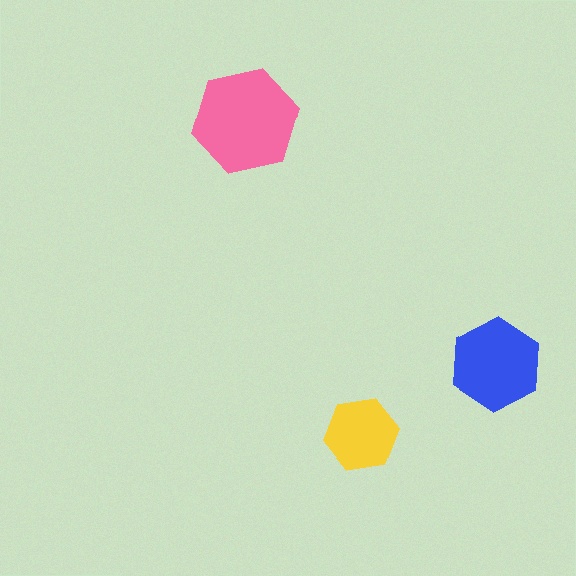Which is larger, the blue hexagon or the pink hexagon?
The pink one.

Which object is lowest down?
The yellow hexagon is bottommost.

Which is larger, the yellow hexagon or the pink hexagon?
The pink one.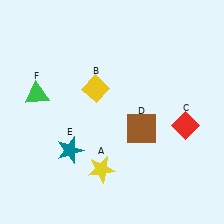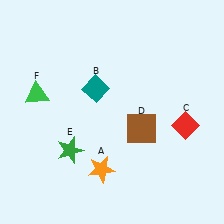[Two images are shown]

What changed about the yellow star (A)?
In Image 1, A is yellow. In Image 2, it changed to orange.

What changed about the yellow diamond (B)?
In Image 1, B is yellow. In Image 2, it changed to teal.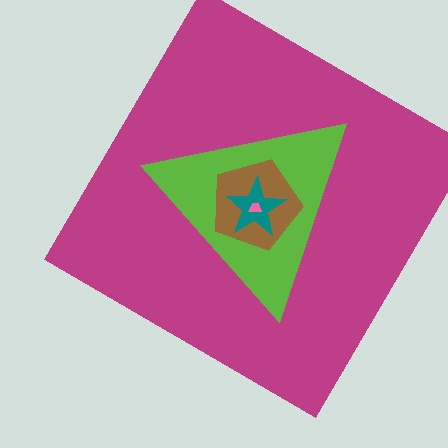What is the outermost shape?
The magenta diamond.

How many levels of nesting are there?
5.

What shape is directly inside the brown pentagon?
The teal star.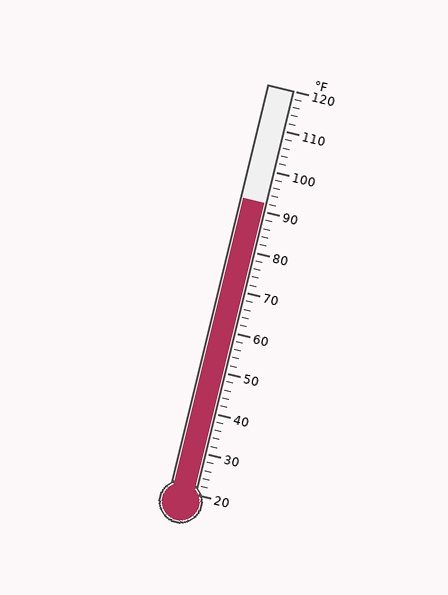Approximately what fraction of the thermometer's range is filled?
The thermometer is filled to approximately 70% of its range.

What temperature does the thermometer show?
The thermometer shows approximately 92°F.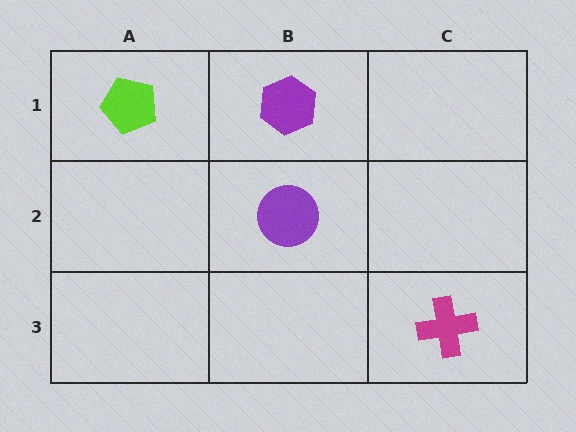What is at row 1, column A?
A lime pentagon.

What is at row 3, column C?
A magenta cross.